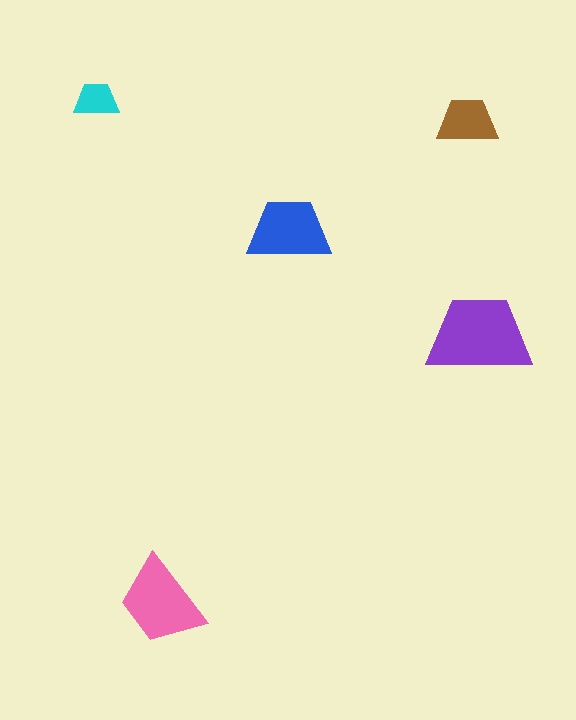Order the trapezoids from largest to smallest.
the purple one, the pink one, the blue one, the brown one, the cyan one.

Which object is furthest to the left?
The cyan trapezoid is leftmost.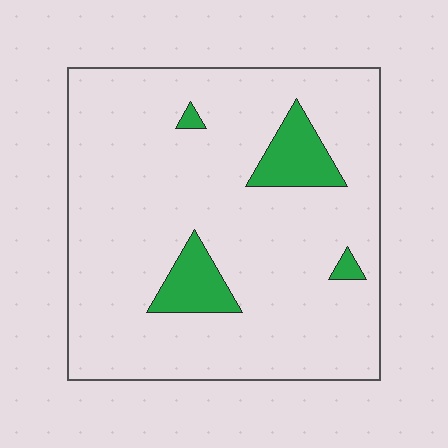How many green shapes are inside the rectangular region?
4.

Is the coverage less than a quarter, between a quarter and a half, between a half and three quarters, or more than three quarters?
Less than a quarter.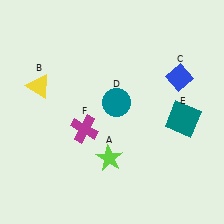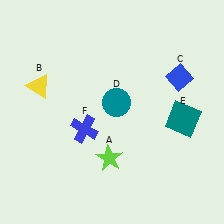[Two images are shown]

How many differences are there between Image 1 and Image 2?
There is 1 difference between the two images.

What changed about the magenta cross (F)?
In Image 1, F is magenta. In Image 2, it changed to blue.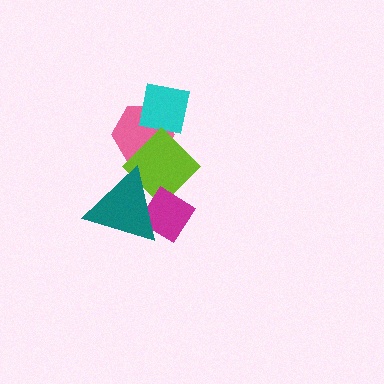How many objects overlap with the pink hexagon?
2 objects overlap with the pink hexagon.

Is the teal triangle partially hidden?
No, no other shape covers it.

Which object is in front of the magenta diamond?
The teal triangle is in front of the magenta diamond.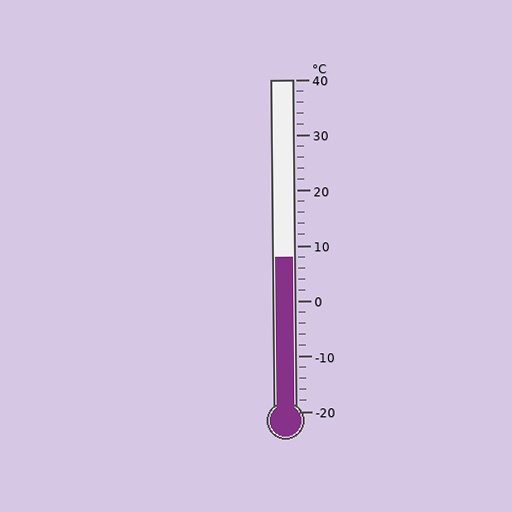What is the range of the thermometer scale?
The thermometer scale ranges from -20°C to 40°C.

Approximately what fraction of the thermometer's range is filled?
The thermometer is filled to approximately 45% of its range.